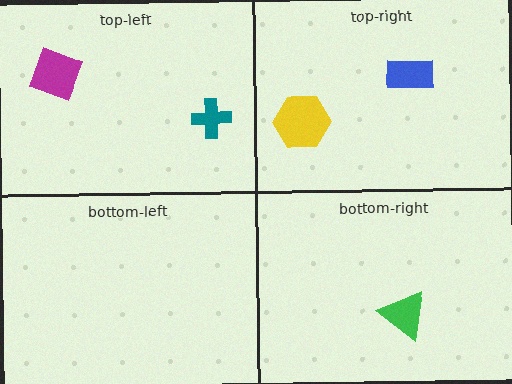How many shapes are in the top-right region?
2.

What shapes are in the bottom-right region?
The green triangle.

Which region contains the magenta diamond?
The top-left region.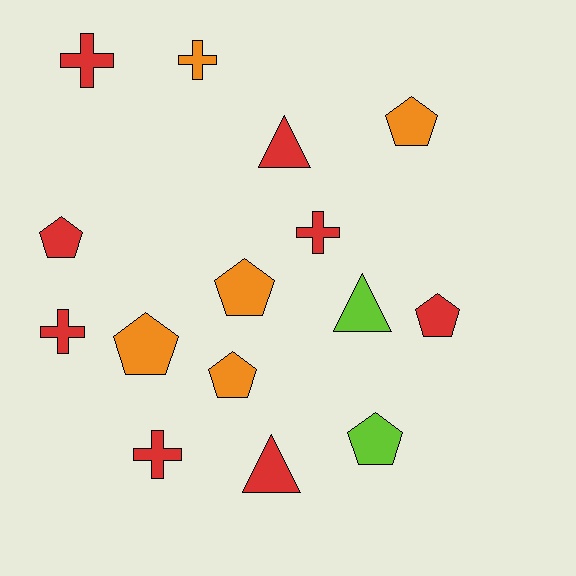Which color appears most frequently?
Red, with 8 objects.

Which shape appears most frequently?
Pentagon, with 7 objects.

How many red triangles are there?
There are 2 red triangles.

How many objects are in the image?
There are 15 objects.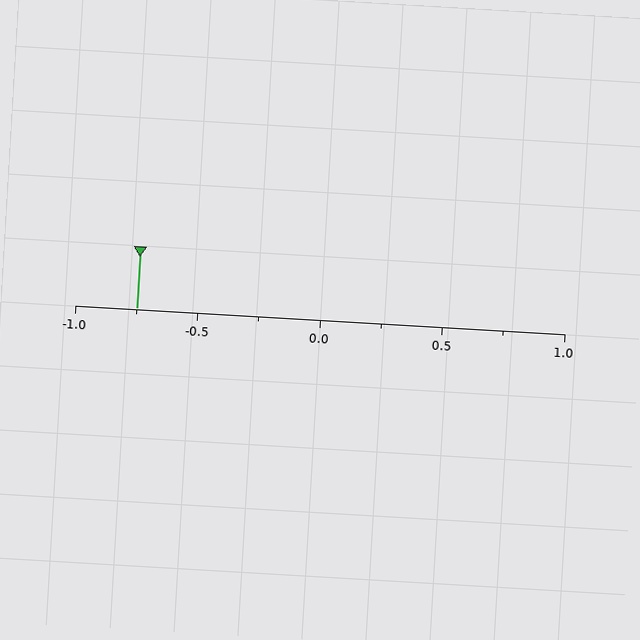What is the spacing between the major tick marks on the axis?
The major ticks are spaced 0.5 apart.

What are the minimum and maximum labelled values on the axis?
The axis runs from -1.0 to 1.0.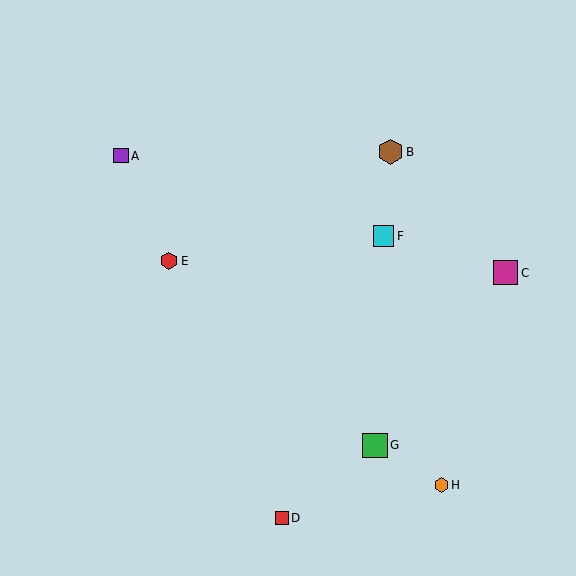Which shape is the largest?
The green square (labeled G) is the largest.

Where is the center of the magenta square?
The center of the magenta square is at (505, 273).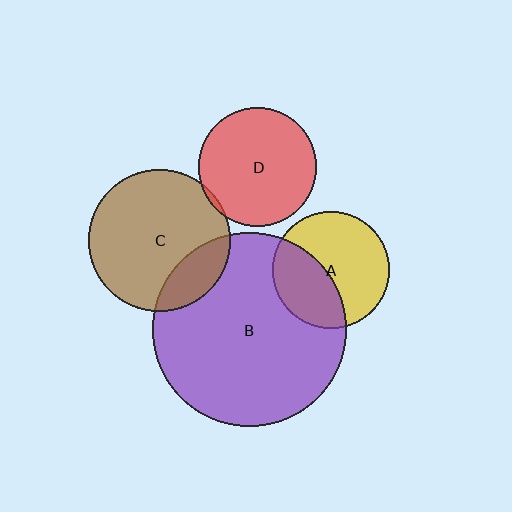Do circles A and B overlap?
Yes.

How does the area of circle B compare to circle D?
Approximately 2.7 times.